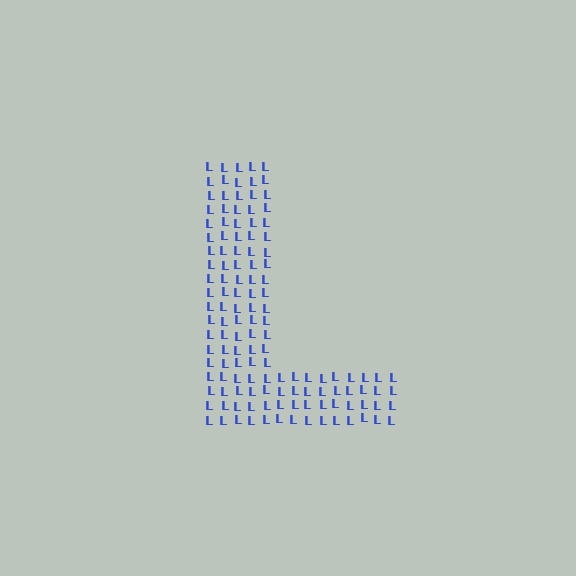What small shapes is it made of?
It is made of small letter L's.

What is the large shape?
The large shape is the letter L.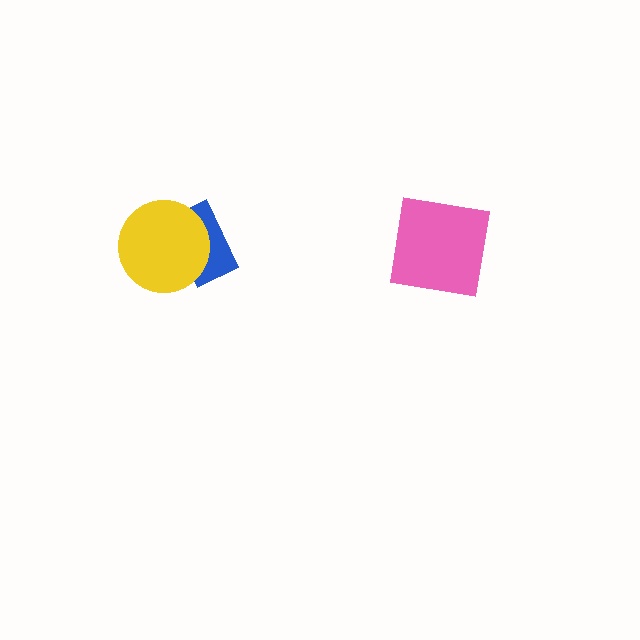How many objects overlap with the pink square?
0 objects overlap with the pink square.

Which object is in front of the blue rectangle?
The yellow circle is in front of the blue rectangle.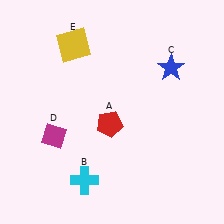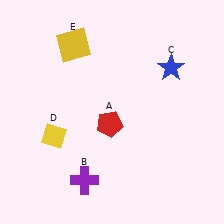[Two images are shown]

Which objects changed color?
B changed from cyan to purple. D changed from magenta to yellow.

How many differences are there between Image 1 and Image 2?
There are 2 differences between the two images.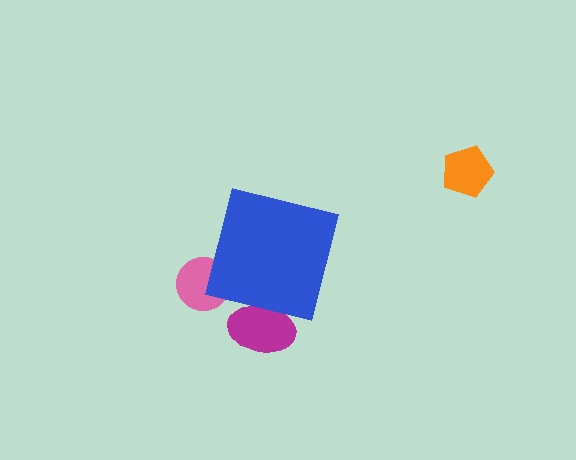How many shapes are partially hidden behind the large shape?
2 shapes are partially hidden.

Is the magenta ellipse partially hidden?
Yes, the magenta ellipse is partially hidden behind the blue square.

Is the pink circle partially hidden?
Yes, the pink circle is partially hidden behind the blue square.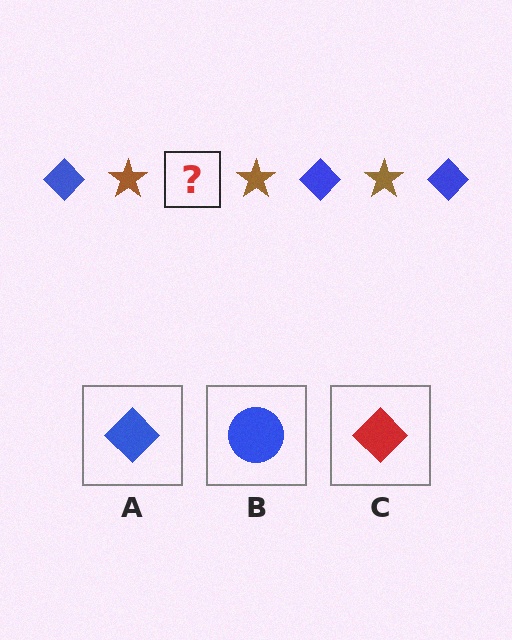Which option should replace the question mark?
Option A.